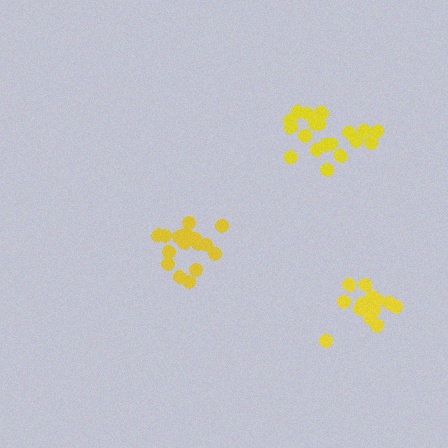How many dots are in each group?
Group 1: 19 dots, Group 2: 15 dots, Group 3: 16 dots (50 total).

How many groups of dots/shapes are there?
There are 3 groups.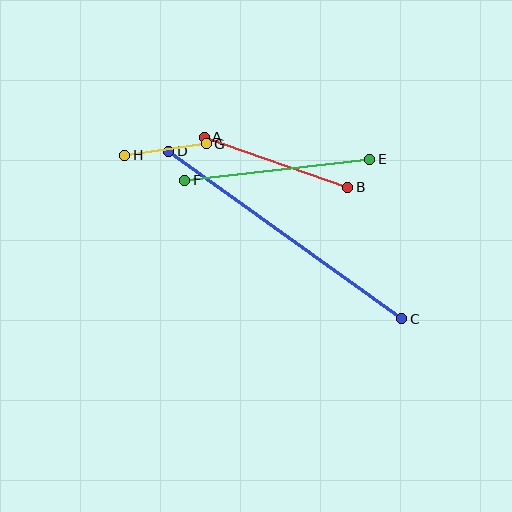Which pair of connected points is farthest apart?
Points C and D are farthest apart.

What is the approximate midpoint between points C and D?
The midpoint is at approximately (285, 235) pixels.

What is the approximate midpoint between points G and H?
The midpoint is at approximately (166, 150) pixels.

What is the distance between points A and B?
The distance is approximately 152 pixels.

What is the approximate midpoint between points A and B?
The midpoint is at approximately (276, 162) pixels.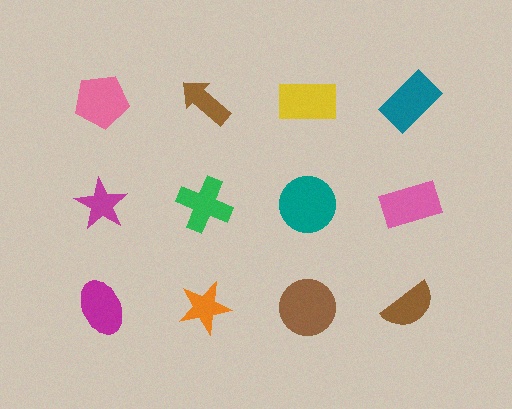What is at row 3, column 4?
A brown semicircle.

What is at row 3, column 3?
A brown circle.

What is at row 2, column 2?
A green cross.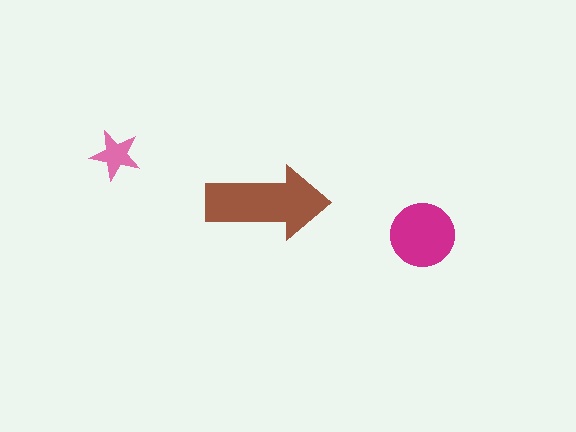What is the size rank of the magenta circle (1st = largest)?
2nd.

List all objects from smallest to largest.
The pink star, the magenta circle, the brown arrow.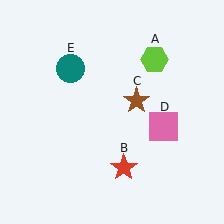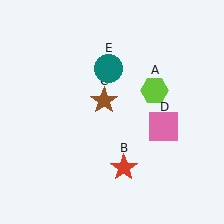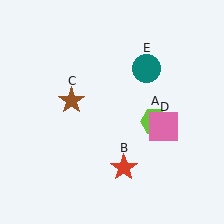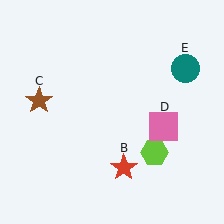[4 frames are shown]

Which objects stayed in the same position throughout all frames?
Red star (object B) and pink square (object D) remained stationary.